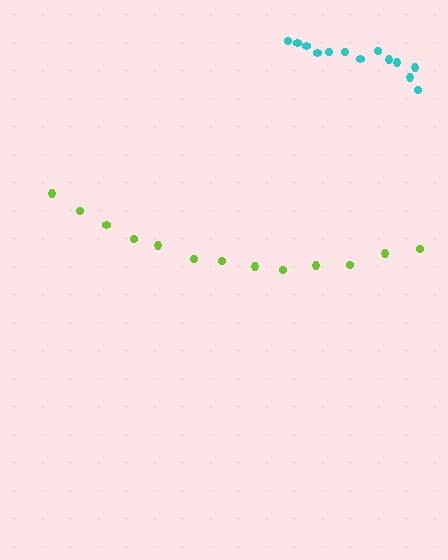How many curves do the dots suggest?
There are 2 distinct paths.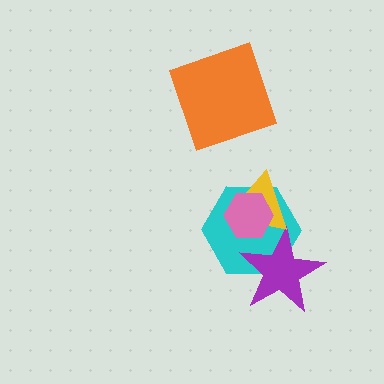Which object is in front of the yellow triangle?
The pink hexagon is in front of the yellow triangle.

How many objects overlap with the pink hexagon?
2 objects overlap with the pink hexagon.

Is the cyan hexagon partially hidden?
Yes, it is partially covered by another shape.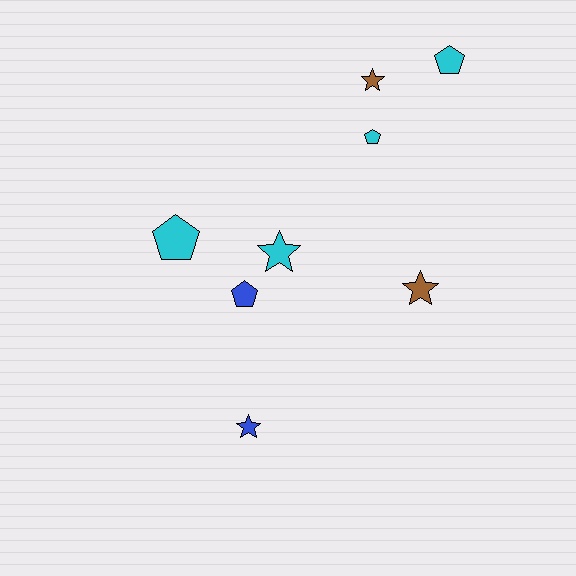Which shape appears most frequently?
Star, with 4 objects.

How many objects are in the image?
There are 8 objects.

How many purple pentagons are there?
There are no purple pentagons.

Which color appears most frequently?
Cyan, with 4 objects.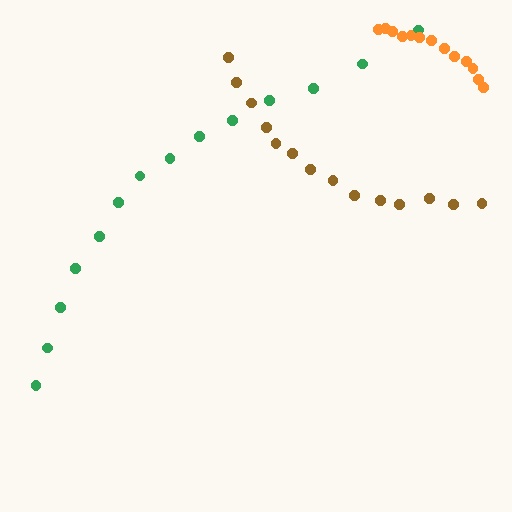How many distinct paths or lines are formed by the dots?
There are 3 distinct paths.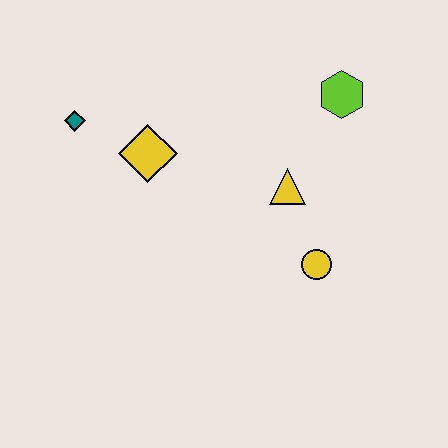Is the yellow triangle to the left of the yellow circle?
Yes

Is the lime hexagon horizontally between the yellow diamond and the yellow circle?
No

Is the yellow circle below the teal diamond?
Yes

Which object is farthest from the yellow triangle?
The teal diamond is farthest from the yellow triangle.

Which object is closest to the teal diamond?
The yellow diamond is closest to the teal diamond.